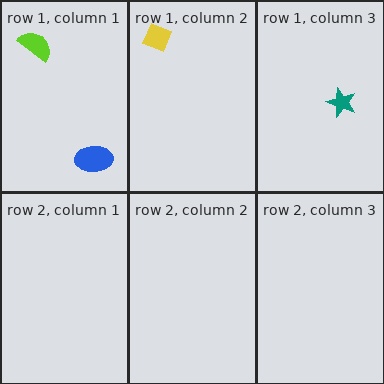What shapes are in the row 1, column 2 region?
The yellow diamond.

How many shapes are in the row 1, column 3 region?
1.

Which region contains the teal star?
The row 1, column 3 region.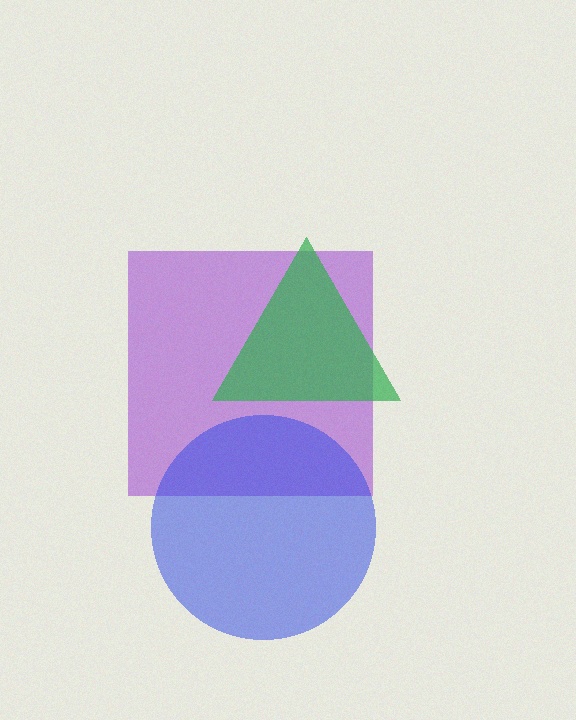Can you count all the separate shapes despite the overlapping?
Yes, there are 3 separate shapes.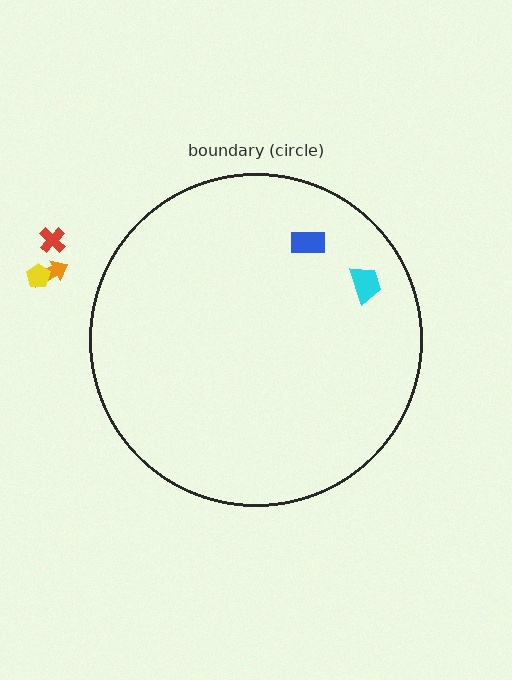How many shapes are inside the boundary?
2 inside, 3 outside.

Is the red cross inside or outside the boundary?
Outside.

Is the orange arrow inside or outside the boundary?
Outside.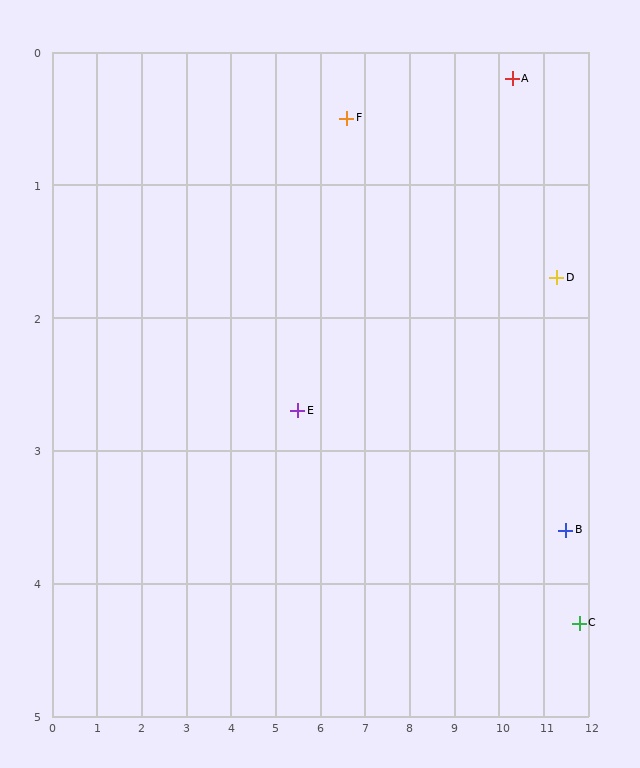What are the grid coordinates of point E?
Point E is at approximately (5.5, 2.7).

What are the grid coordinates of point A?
Point A is at approximately (10.3, 0.2).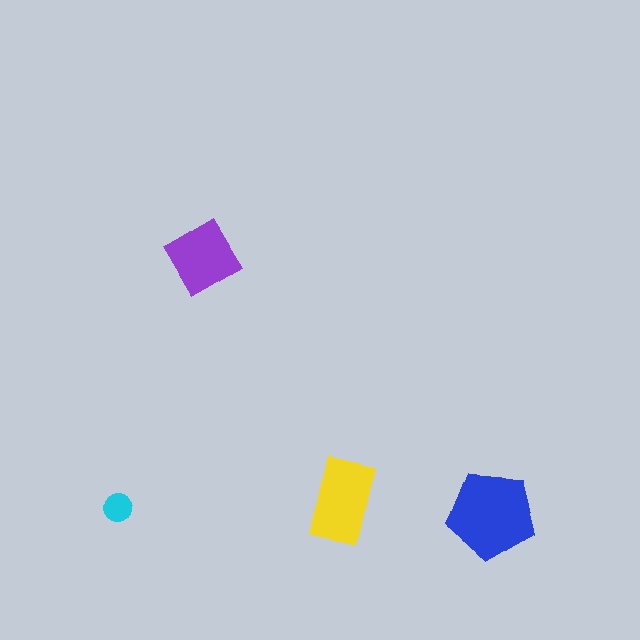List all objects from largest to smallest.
The blue pentagon, the yellow rectangle, the purple diamond, the cyan circle.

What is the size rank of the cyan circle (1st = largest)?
4th.